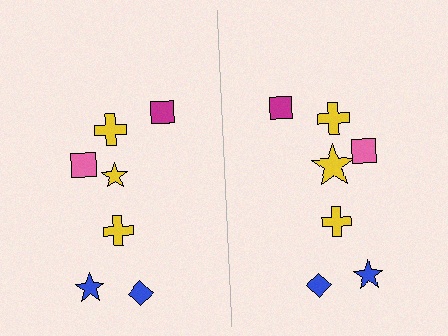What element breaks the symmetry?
The yellow star on the right side has a different size than its mirror counterpart.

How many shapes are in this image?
There are 14 shapes in this image.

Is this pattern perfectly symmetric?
No, the pattern is not perfectly symmetric. The yellow star on the right side has a different size than its mirror counterpart.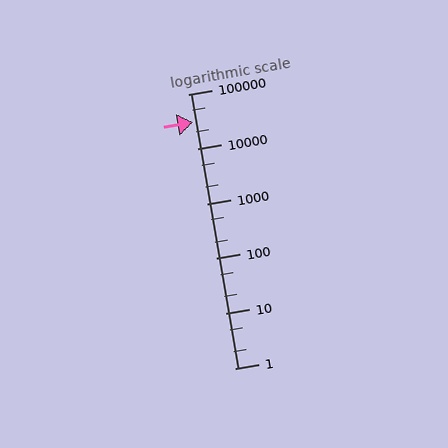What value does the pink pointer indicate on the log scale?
The pointer indicates approximately 31000.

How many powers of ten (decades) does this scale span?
The scale spans 5 decades, from 1 to 100000.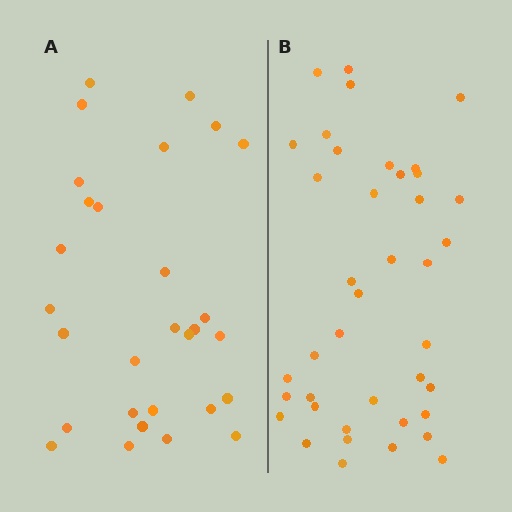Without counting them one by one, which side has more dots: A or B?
Region B (the right region) has more dots.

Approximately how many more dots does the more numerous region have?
Region B has roughly 12 or so more dots than region A.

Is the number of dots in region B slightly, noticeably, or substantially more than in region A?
Region B has noticeably more, but not dramatically so. The ratio is roughly 1.4 to 1.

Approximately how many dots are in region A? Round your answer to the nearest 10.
About 30 dots. (The exact count is 29, which rounds to 30.)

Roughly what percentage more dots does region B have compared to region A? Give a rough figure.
About 40% more.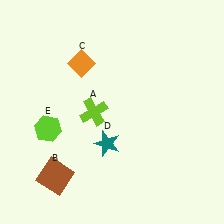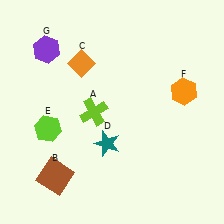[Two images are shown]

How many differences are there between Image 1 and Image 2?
There are 2 differences between the two images.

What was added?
An orange hexagon (F), a purple hexagon (G) were added in Image 2.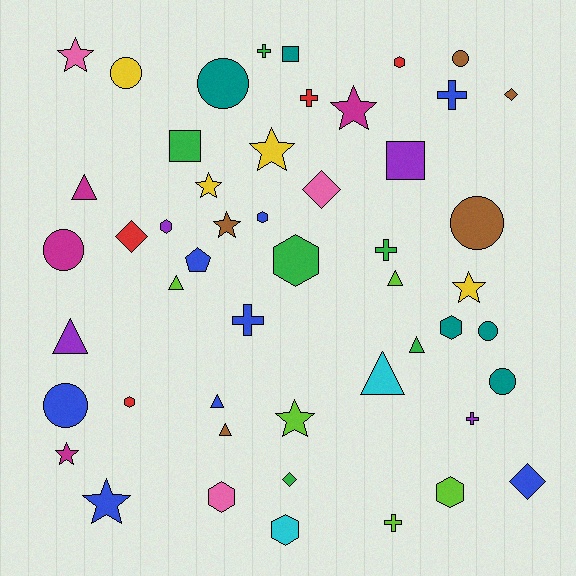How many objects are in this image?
There are 50 objects.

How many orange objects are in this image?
There are no orange objects.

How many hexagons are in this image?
There are 9 hexagons.